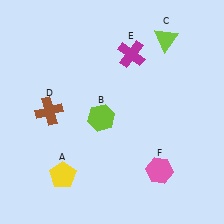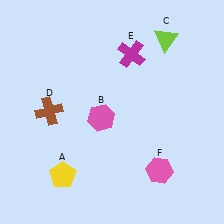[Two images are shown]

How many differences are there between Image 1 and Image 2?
There is 1 difference between the two images.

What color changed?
The hexagon (B) changed from lime in Image 1 to pink in Image 2.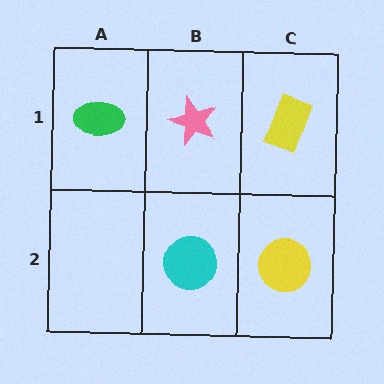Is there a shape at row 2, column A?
No, that cell is empty.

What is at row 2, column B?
A cyan circle.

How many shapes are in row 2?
2 shapes.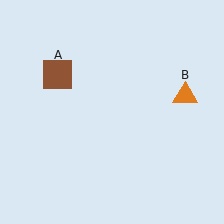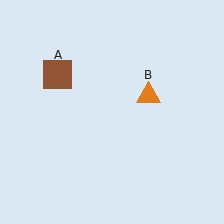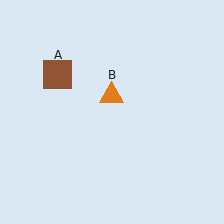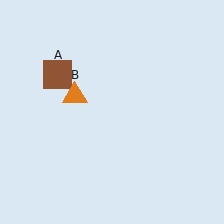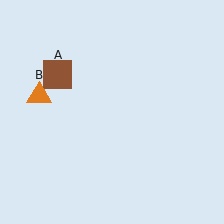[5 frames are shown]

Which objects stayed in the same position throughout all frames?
Brown square (object A) remained stationary.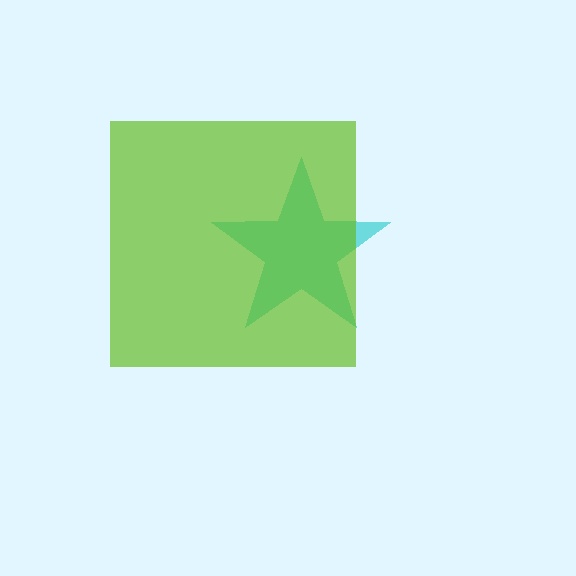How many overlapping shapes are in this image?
There are 2 overlapping shapes in the image.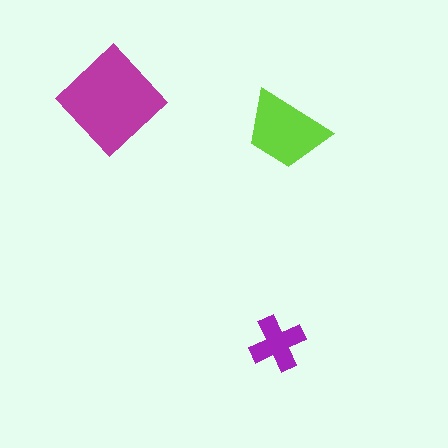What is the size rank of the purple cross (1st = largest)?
3rd.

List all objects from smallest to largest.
The purple cross, the lime trapezoid, the magenta diamond.